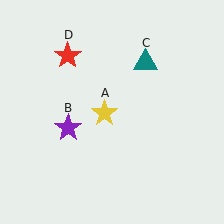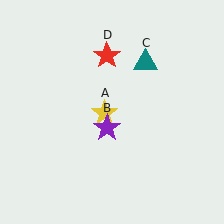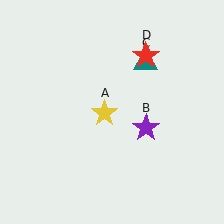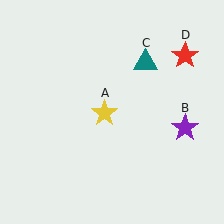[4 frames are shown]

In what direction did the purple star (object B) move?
The purple star (object B) moved right.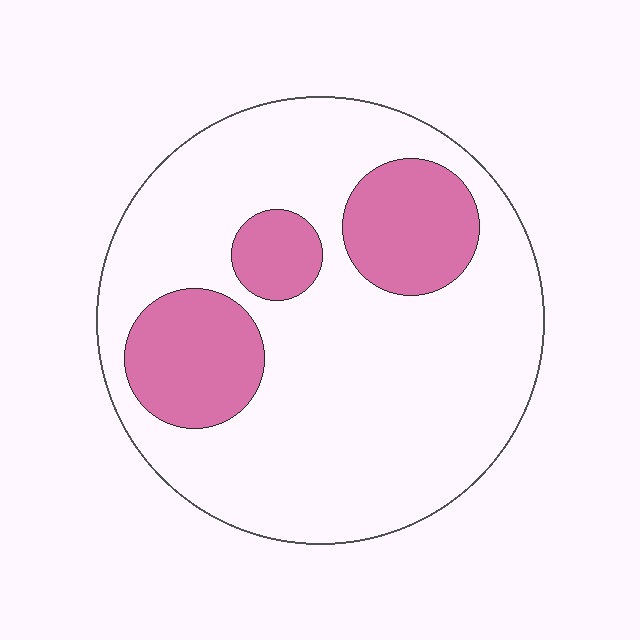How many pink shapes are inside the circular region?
3.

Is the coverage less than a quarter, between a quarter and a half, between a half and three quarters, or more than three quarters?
Less than a quarter.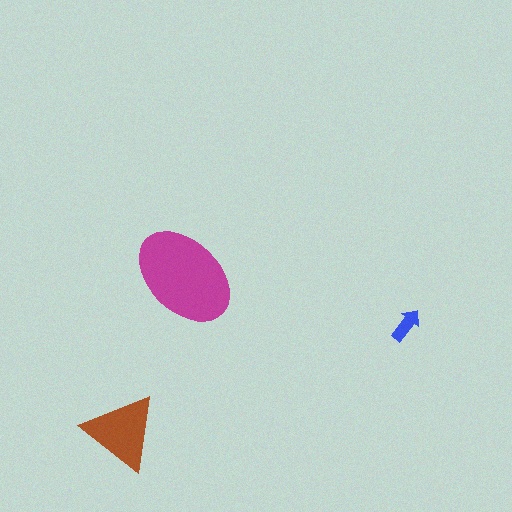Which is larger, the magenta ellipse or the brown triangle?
The magenta ellipse.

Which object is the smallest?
The blue arrow.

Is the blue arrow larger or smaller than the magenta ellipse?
Smaller.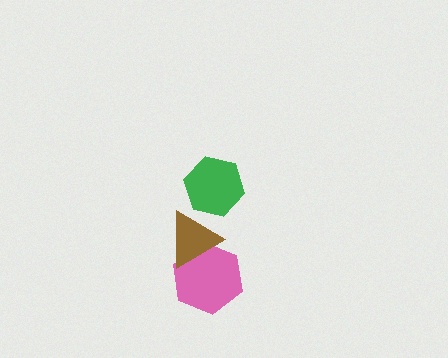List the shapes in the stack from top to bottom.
From top to bottom: the green hexagon, the brown triangle, the pink hexagon.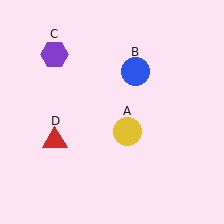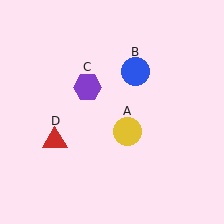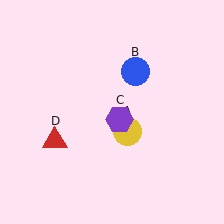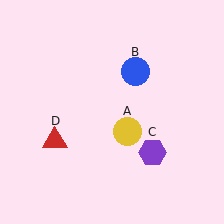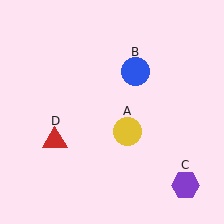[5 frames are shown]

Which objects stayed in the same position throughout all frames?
Yellow circle (object A) and blue circle (object B) and red triangle (object D) remained stationary.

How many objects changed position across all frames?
1 object changed position: purple hexagon (object C).